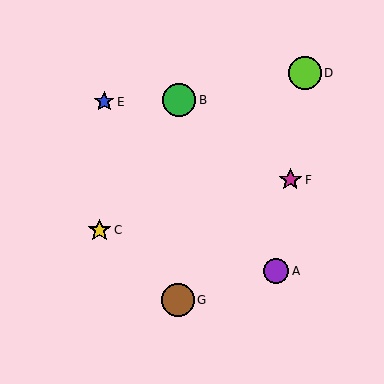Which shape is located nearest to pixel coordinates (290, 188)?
The magenta star (labeled F) at (290, 180) is nearest to that location.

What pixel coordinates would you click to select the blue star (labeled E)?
Click at (104, 102) to select the blue star E.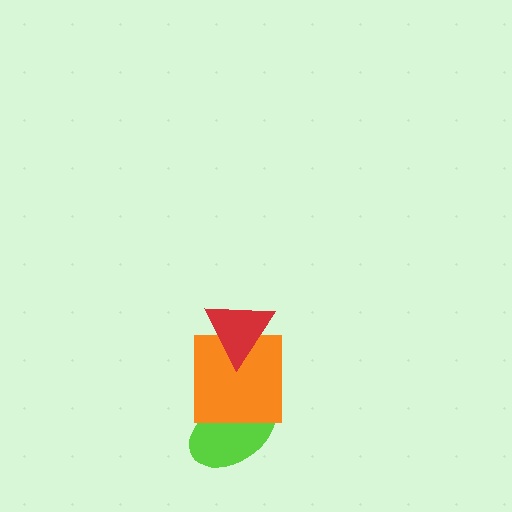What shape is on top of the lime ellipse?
The orange square is on top of the lime ellipse.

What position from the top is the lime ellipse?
The lime ellipse is 3rd from the top.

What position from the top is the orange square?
The orange square is 2nd from the top.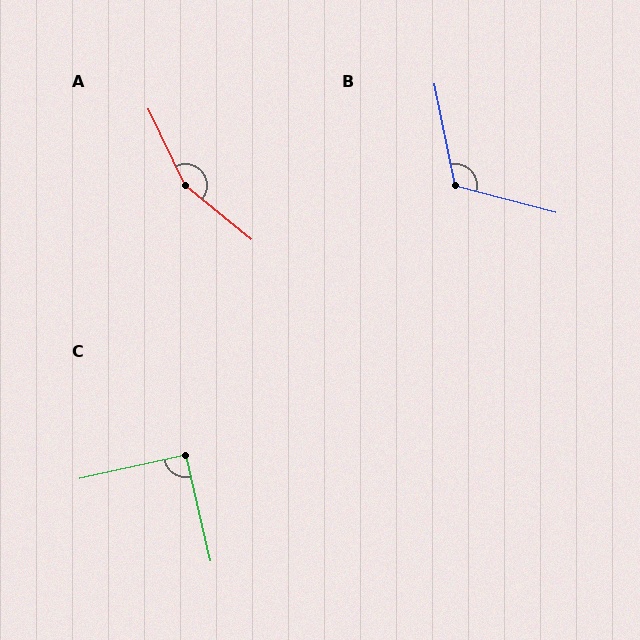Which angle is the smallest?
C, at approximately 91 degrees.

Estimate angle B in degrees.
Approximately 116 degrees.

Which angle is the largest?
A, at approximately 156 degrees.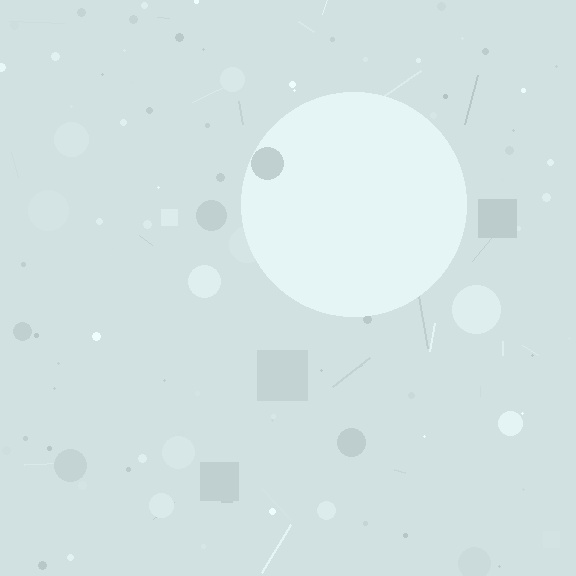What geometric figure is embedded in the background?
A circle is embedded in the background.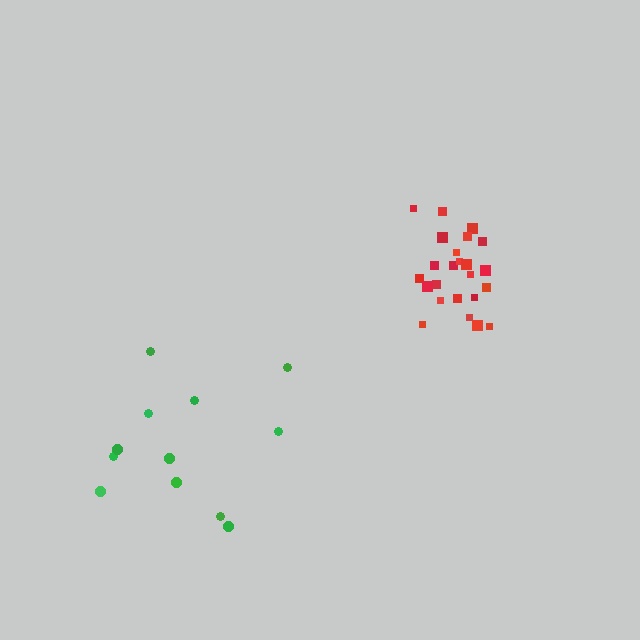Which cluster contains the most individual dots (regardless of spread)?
Red (24).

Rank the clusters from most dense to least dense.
red, green.